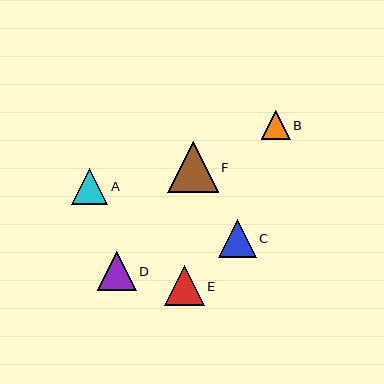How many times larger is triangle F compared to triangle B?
Triangle F is approximately 1.7 times the size of triangle B.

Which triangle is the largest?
Triangle F is the largest with a size of approximately 51 pixels.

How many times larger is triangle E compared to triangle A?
Triangle E is approximately 1.1 times the size of triangle A.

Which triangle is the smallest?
Triangle B is the smallest with a size of approximately 29 pixels.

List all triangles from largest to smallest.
From largest to smallest: F, E, D, C, A, B.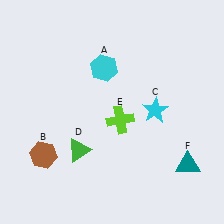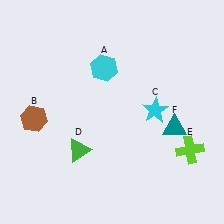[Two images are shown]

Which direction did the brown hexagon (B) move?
The brown hexagon (B) moved up.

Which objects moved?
The objects that moved are: the brown hexagon (B), the lime cross (E), the teal triangle (F).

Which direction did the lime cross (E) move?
The lime cross (E) moved right.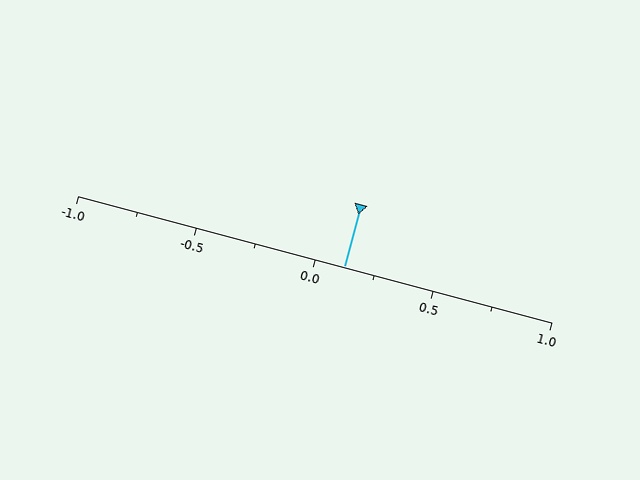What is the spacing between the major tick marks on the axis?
The major ticks are spaced 0.5 apart.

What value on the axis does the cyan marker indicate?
The marker indicates approximately 0.12.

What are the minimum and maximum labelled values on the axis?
The axis runs from -1.0 to 1.0.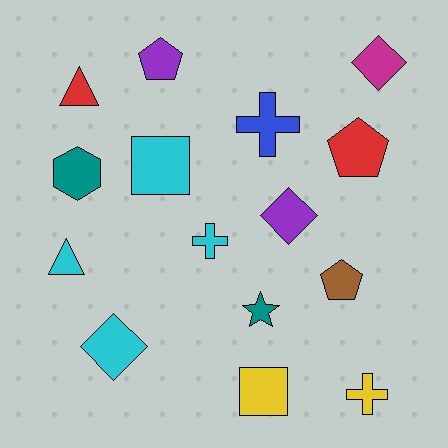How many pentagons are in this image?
There are 3 pentagons.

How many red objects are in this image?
There are 2 red objects.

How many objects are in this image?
There are 15 objects.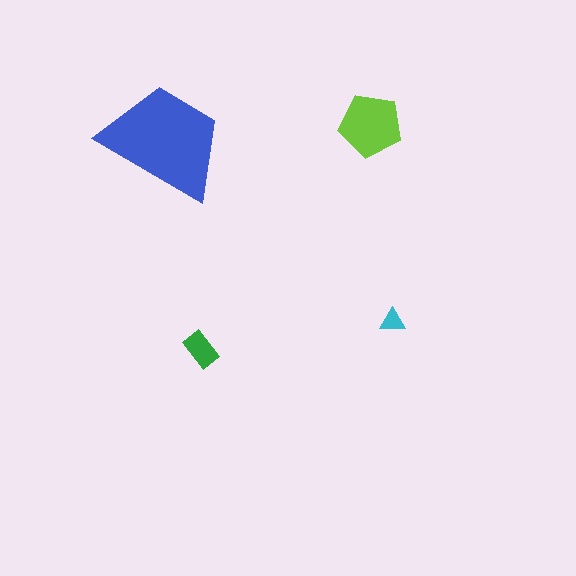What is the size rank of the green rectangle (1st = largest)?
3rd.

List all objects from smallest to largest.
The cyan triangle, the green rectangle, the lime pentagon, the blue trapezoid.